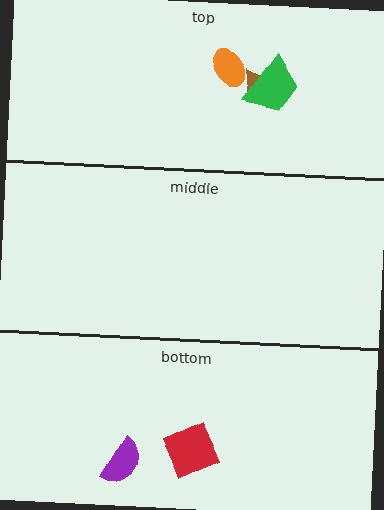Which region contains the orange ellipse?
The top region.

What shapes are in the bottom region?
The purple semicircle, the red square.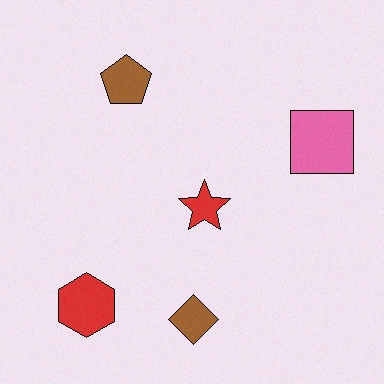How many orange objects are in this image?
There are no orange objects.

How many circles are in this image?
There are no circles.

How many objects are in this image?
There are 5 objects.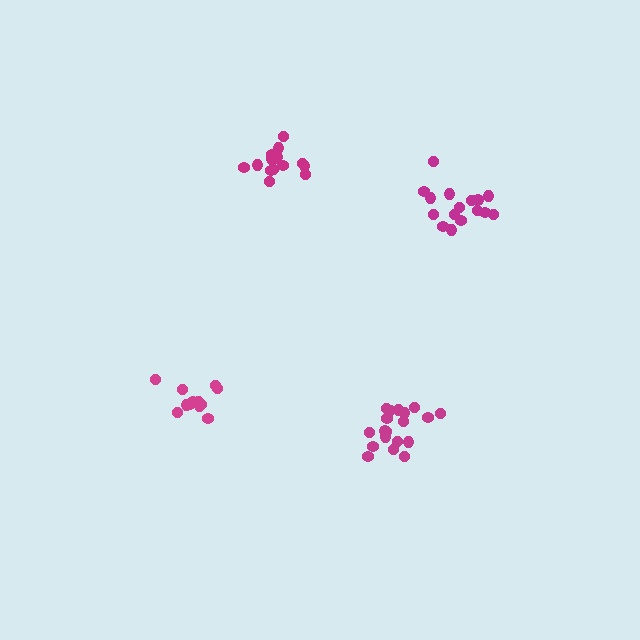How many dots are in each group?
Group 1: 13 dots, Group 2: 16 dots, Group 3: 19 dots, Group 4: 15 dots (63 total).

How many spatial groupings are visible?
There are 4 spatial groupings.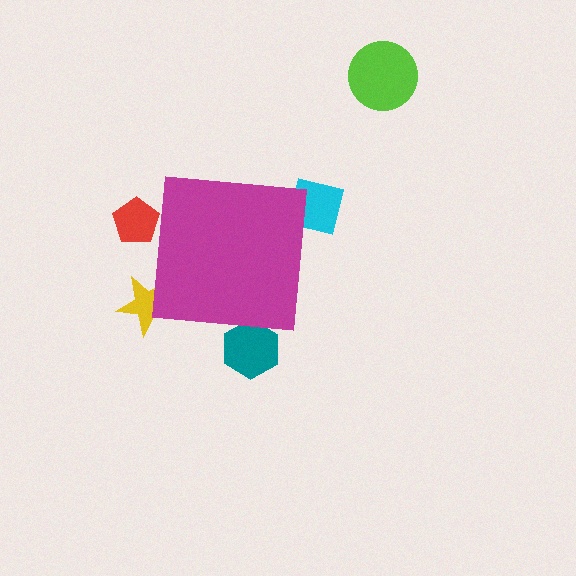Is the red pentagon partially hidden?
Yes, the red pentagon is partially hidden behind the magenta square.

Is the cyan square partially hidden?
Yes, the cyan square is partially hidden behind the magenta square.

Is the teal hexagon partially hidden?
Yes, the teal hexagon is partially hidden behind the magenta square.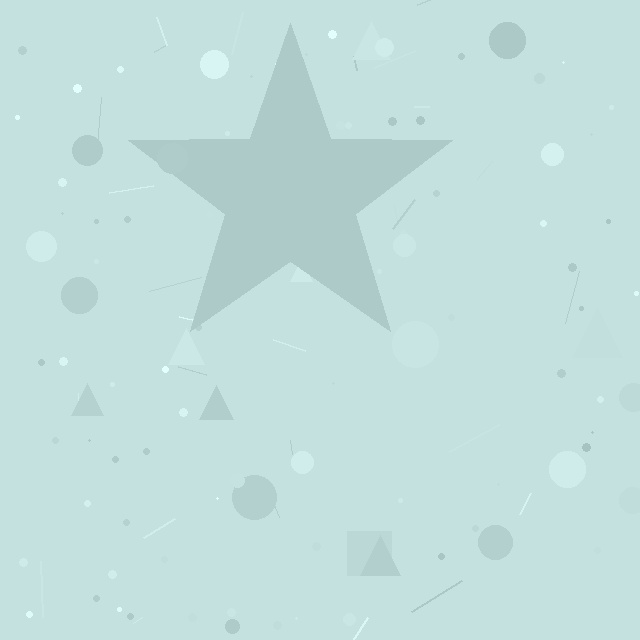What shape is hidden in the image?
A star is hidden in the image.